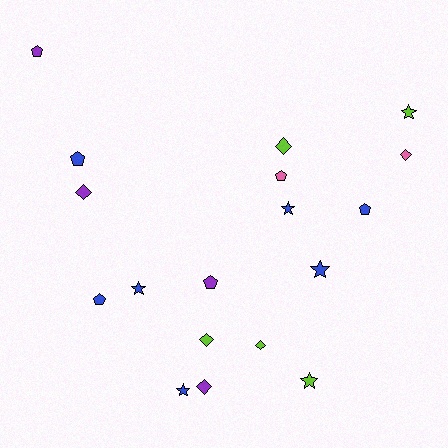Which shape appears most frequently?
Pentagon, with 6 objects.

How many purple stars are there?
There are no purple stars.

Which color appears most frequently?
Blue, with 7 objects.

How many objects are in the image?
There are 18 objects.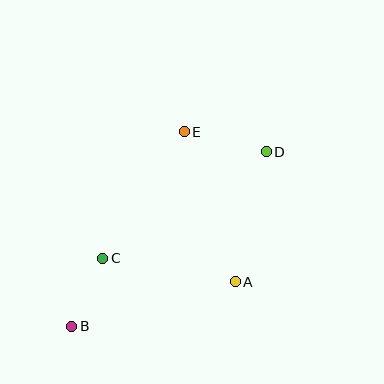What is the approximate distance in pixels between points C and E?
The distance between C and E is approximately 150 pixels.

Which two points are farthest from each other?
Points B and D are farthest from each other.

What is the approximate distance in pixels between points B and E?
The distance between B and E is approximately 225 pixels.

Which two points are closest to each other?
Points B and C are closest to each other.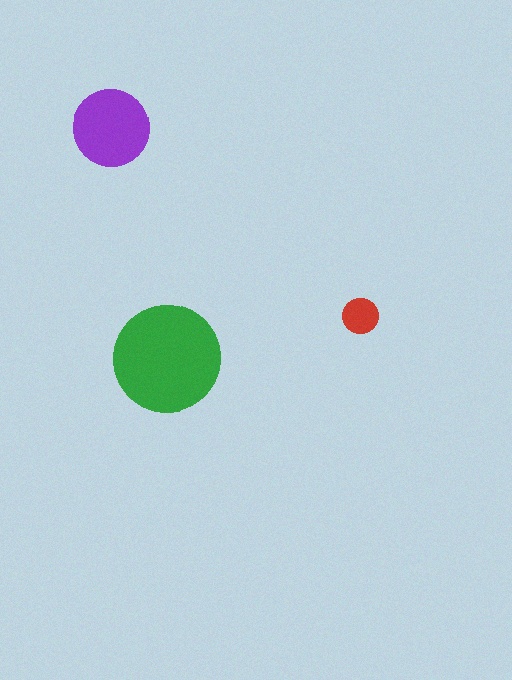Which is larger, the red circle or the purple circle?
The purple one.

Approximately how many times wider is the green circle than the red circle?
About 3 times wider.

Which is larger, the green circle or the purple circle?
The green one.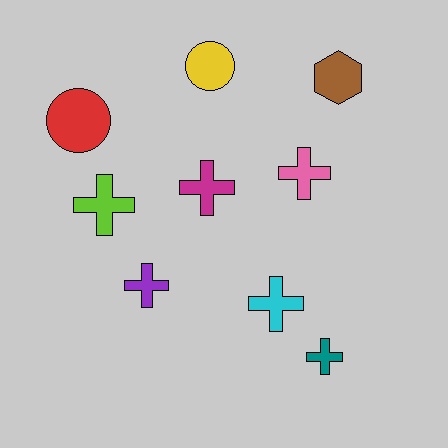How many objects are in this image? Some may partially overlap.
There are 9 objects.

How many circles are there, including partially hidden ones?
There are 2 circles.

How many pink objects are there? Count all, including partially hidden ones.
There is 1 pink object.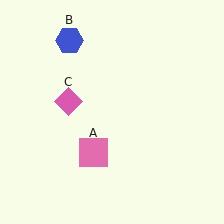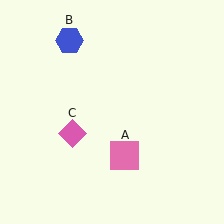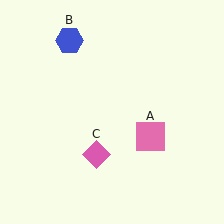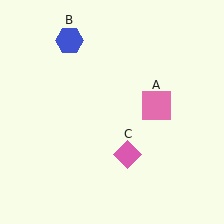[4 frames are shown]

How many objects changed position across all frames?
2 objects changed position: pink square (object A), pink diamond (object C).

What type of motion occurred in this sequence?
The pink square (object A), pink diamond (object C) rotated counterclockwise around the center of the scene.